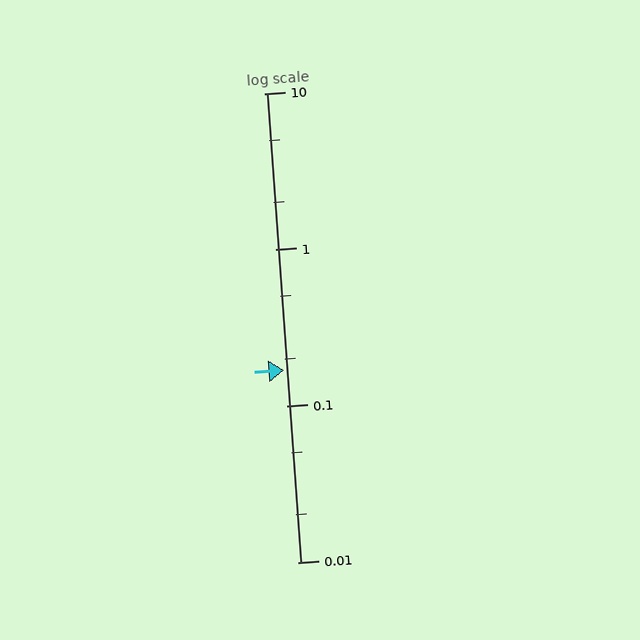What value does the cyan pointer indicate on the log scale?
The pointer indicates approximately 0.17.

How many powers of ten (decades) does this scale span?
The scale spans 3 decades, from 0.01 to 10.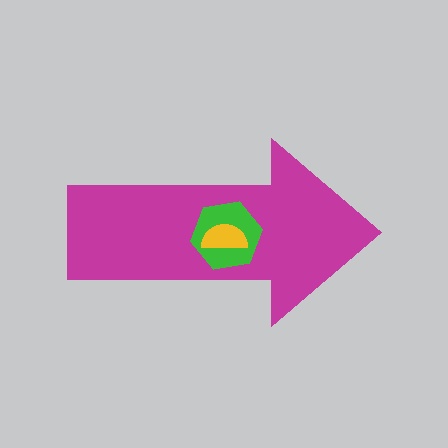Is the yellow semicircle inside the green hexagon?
Yes.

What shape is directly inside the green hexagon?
The yellow semicircle.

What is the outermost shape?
The magenta arrow.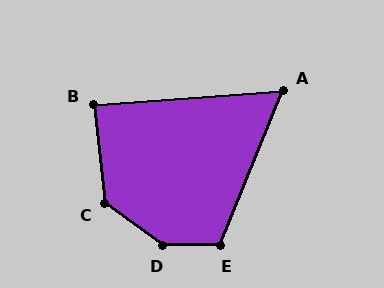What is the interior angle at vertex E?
Approximately 112 degrees (obtuse).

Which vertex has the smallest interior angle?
A, at approximately 64 degrees.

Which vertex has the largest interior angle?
D, at approximately 144 degrees.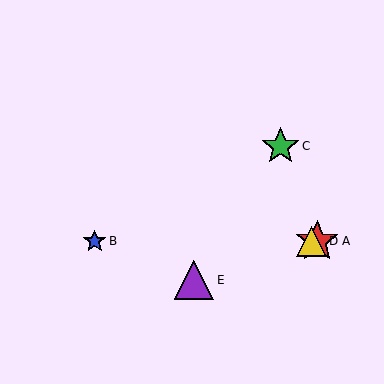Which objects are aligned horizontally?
Objects A, B, D are aligned horizontally.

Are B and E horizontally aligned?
No, B is at y≈241 and E is at y≈280.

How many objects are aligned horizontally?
3 objects (A, B, D) are aligned horizontally.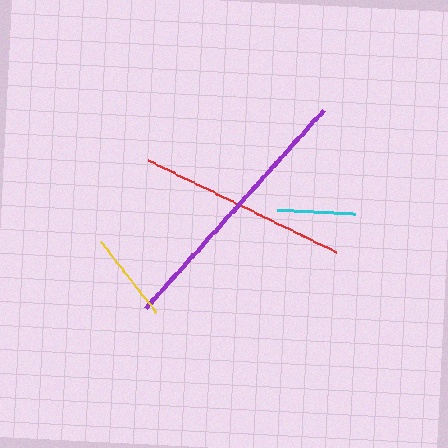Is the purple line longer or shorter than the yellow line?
The purple line is longer than the yellow line.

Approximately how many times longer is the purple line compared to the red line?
The purple line is approximately 1.3 times the length of the red line.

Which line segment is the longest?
The purple line is the longest at approximately 266 pixels.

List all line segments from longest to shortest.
From longest to shortest: purple, red, yellow, cyan.